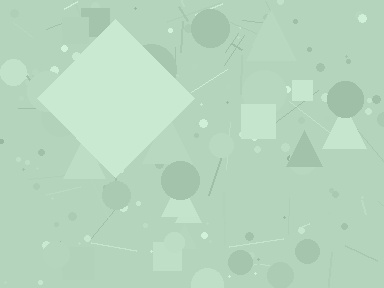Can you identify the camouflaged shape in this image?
The camouflaged shape is a diamond.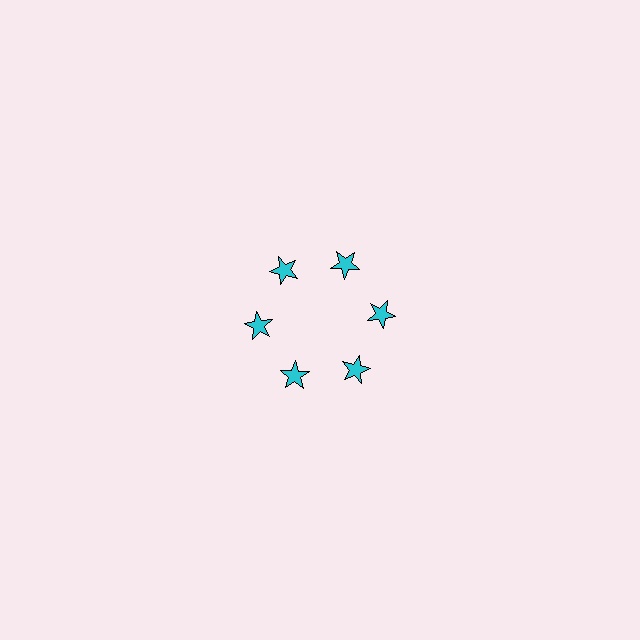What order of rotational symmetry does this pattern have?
This pattern has 6-fold rotational symmetry.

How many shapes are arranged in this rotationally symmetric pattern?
There are 6 shapes, arranged in 6 groups of 1.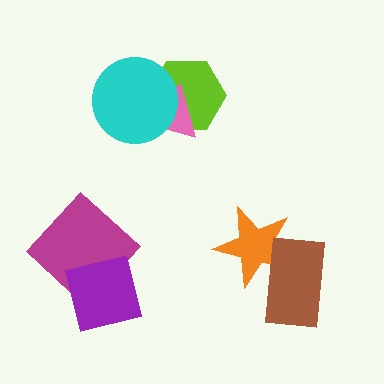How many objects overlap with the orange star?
1 object overlaps with the orange star.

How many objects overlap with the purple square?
1 object overlaps with the purple square.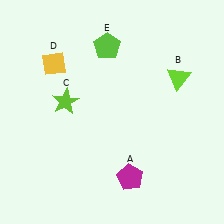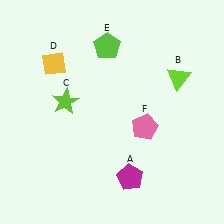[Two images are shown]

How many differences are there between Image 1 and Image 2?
There is 1 difference between the two images.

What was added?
A pink pentagon (F) was added in Image 2.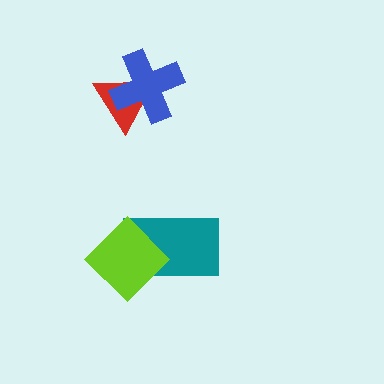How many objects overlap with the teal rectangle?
1 object overlaps with the teal rectangle.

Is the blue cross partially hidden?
No, no other shape covers it.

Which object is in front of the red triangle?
The blue cross is in front of the red triangle.